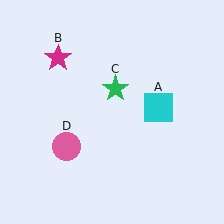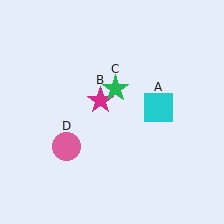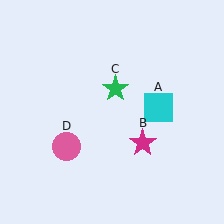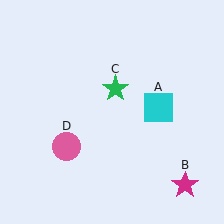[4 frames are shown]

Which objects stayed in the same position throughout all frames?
Cyan square (object A) and green star (object C) and pink circle (object D) remained stationary.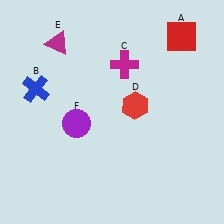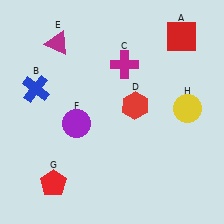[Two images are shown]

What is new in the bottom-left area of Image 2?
A red pentagon (G) was added in the bottom-left area of Image 2.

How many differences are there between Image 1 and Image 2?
There are 2 differences between the two images.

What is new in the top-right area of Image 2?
A yellow circle (H) was added in the top-right area of Image 2.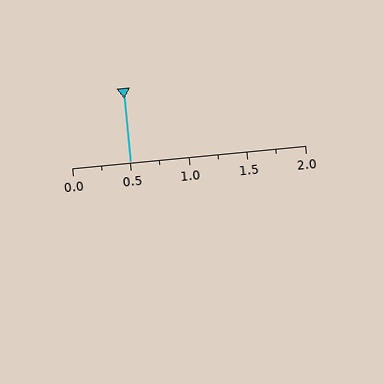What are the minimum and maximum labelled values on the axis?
The axis runs from 0.0 to 2.0.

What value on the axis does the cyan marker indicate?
The marker indicates approximately 0.5.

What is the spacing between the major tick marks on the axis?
The major ticks are spaced 0.5 apart.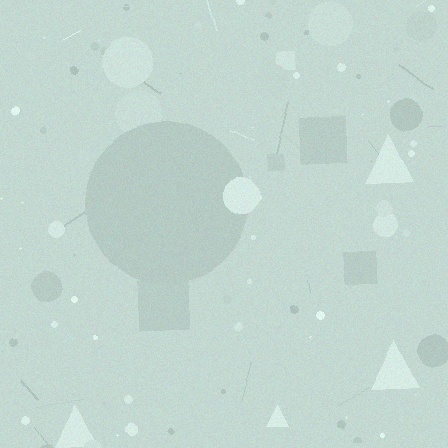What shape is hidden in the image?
A circle is hidden in the image.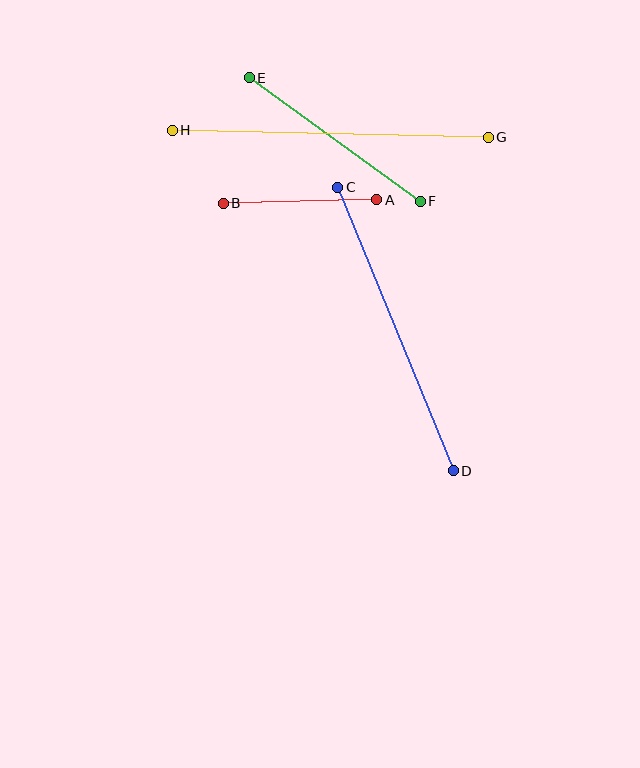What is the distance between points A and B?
The distance is approximately 154 pixels.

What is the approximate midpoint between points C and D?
The midpoint is at approximately (395, 329) pixels.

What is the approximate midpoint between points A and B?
The midpoint is at approximately (300, 202) pixels.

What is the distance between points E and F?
The distance is approximately 211 pixels.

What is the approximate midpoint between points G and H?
The midpoint is at approximately (330, 134) pixels.